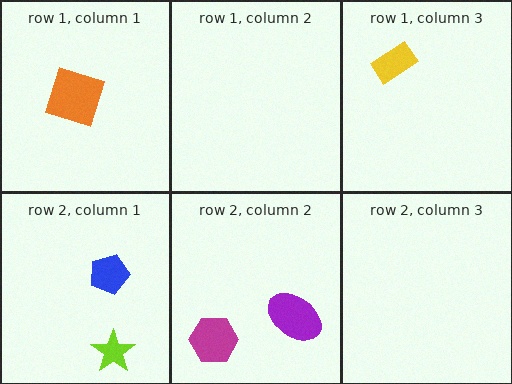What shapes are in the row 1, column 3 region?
The yellow rectangle.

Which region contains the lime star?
The row 2, column 1 region.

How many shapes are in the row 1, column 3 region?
1.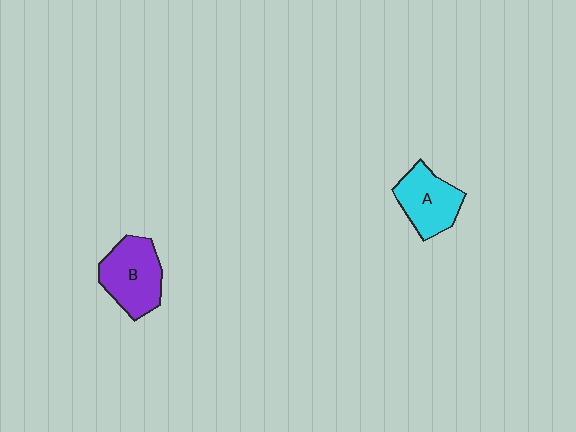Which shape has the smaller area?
Shape A (cyan).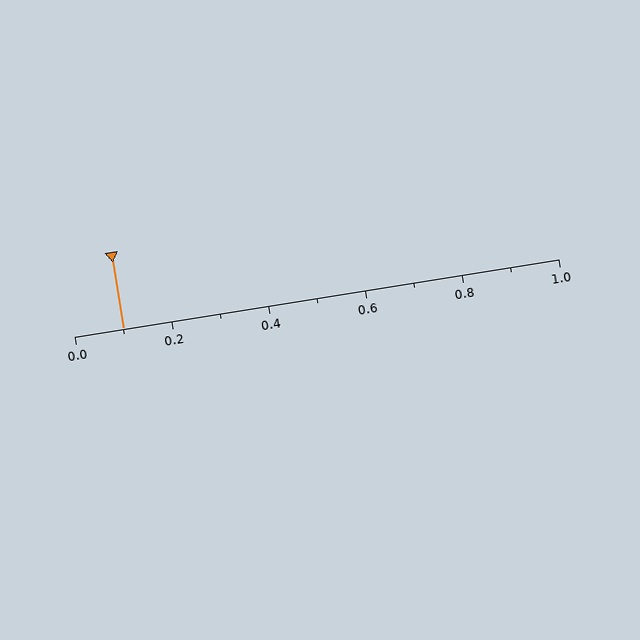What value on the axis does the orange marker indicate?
The marker indicates approximately 0.1.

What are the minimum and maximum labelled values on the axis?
The axis runs from 0.0 to 1.0.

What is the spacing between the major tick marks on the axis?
The major ticks are spaced 0.2 apart.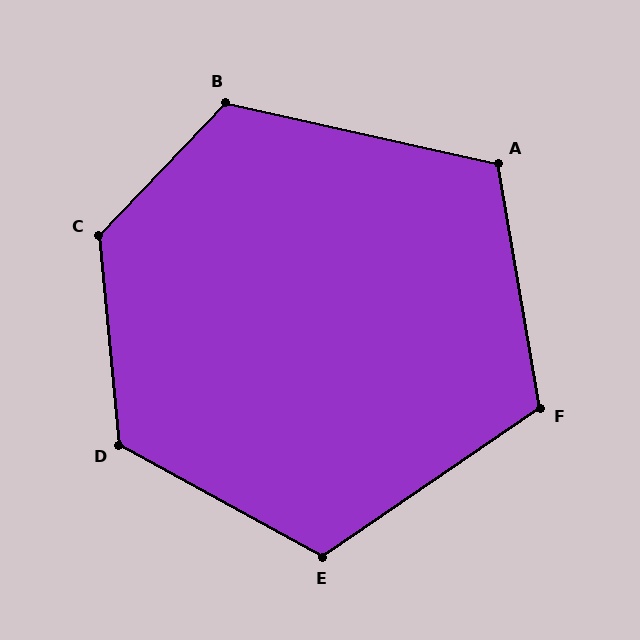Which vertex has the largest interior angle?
C, at approximately 131 degrees.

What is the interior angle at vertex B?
Approximately 121 degrees (obtuse).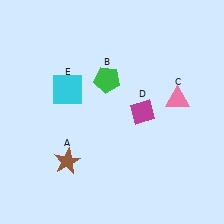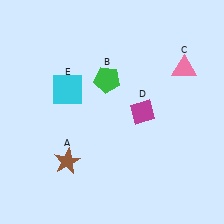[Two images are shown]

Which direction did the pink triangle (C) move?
The pink triangle (C) moved up.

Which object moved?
The pink triangle (C) moved up.